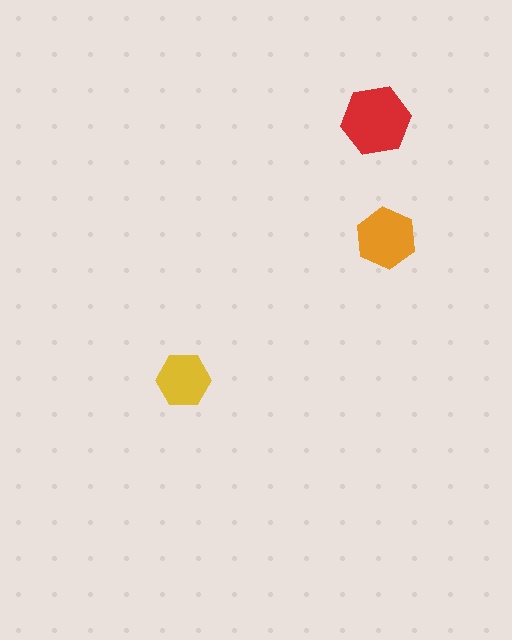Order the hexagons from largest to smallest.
the red one, the orange one, the yellow one.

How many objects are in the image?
There are 3 objects in the image.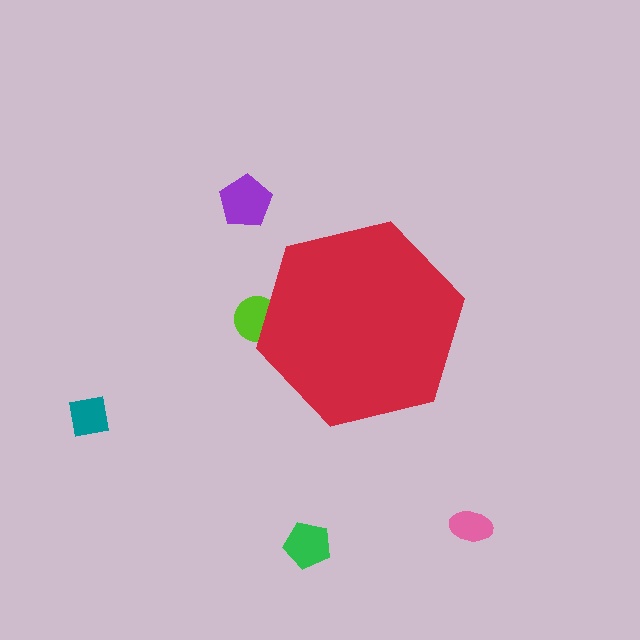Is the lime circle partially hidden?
Yes, the lime circle is partially hidden behind the red hexagon.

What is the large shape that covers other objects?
A red hexagon.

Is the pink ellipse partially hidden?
No, the pink ellipse is fully visible.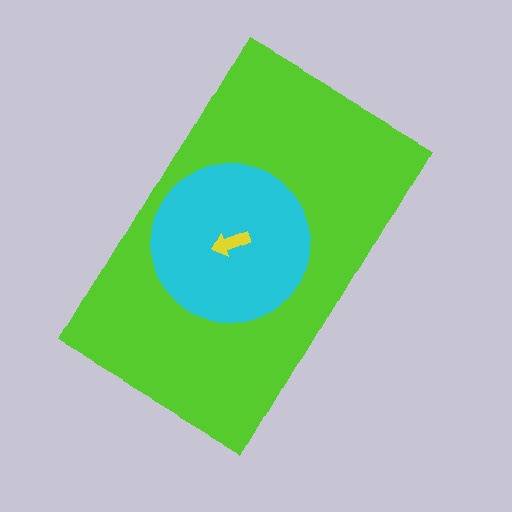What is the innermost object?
The yellow arrow.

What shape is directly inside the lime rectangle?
The cyan circle.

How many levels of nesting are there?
3.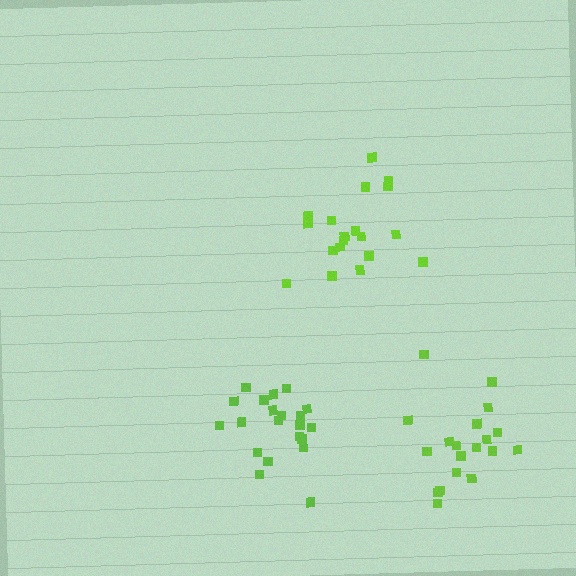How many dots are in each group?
Group 1: 19 dots, Group 2: 21 dots, Group 3: 19 dots (59 total).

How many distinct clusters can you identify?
There are 3 distinct clusters.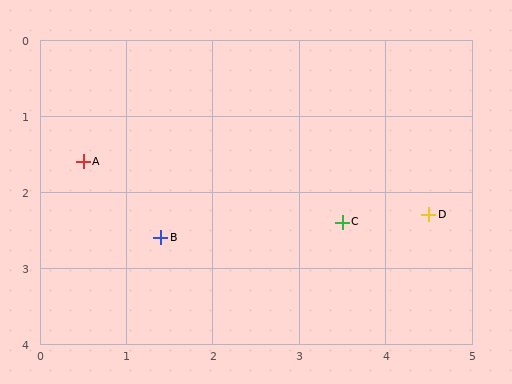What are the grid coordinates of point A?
Point A is at approximately (0.5, 1.6).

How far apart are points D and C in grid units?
Points D and C are about 1.0 grid units apart.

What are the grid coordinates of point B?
Point B is at approximately (1.4, 2.6).